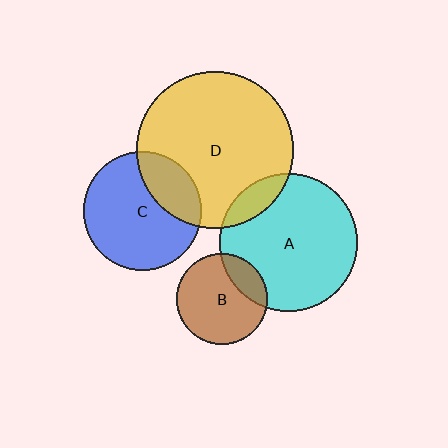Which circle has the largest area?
Circle D (yellow).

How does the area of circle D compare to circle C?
Approximately 1.7 times.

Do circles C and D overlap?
Yes.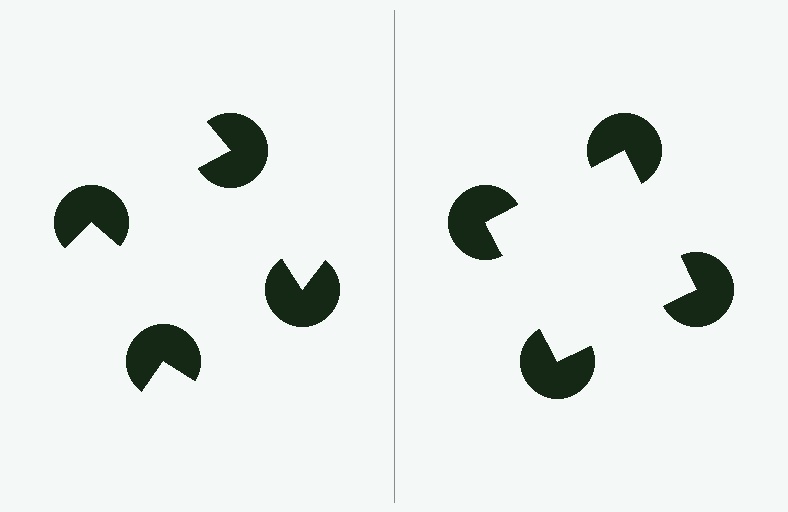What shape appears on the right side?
An illusory square.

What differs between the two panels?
The pac-man discs are positioned identically on both sides; only the wedge orientations differ. On the right they align to a square; on the left they are misaligned.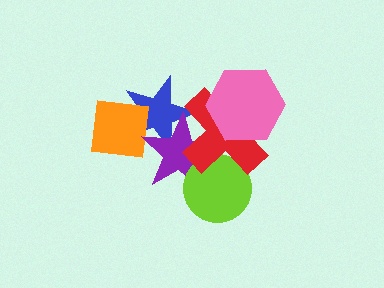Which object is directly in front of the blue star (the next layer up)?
The orange square is directly in front of the blue star.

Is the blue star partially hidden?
Yes, it is partially covered by another shape.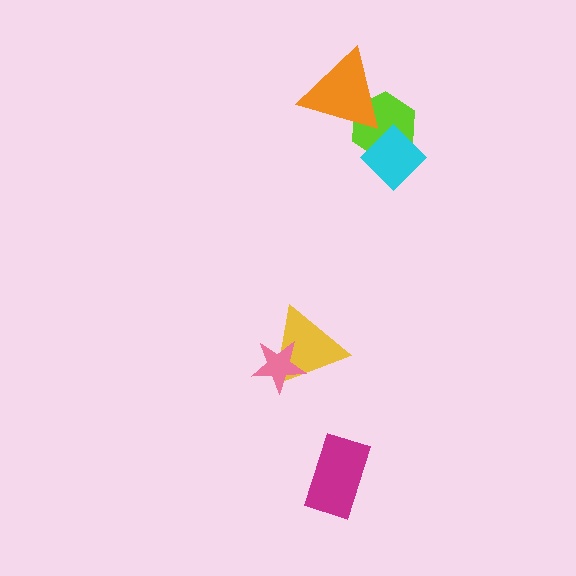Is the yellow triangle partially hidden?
Yes, it is partially covered by another shape.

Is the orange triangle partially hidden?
No, no other shape covers it.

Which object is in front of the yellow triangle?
The pink star is in front of the yellow triangle.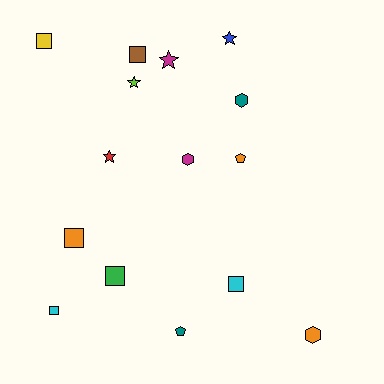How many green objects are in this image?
There is 1 green object.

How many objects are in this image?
There are 15 objects.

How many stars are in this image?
There are 4 stars.